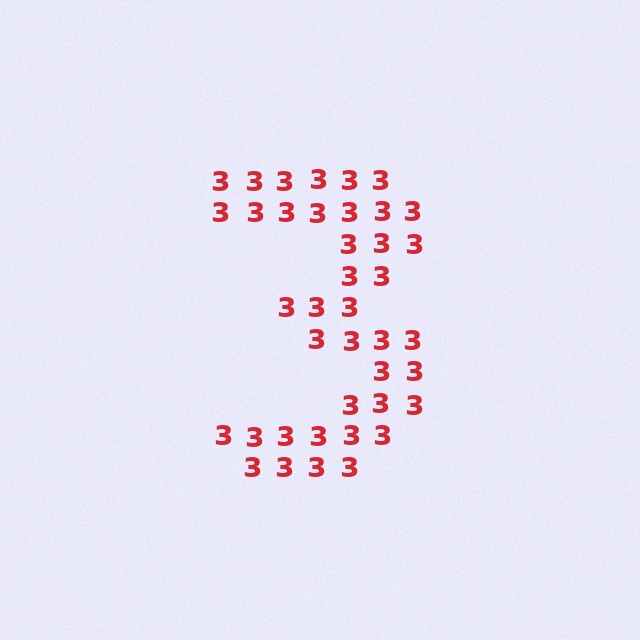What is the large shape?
The large shape is the digit 3.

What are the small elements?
The small elements are digit 3's.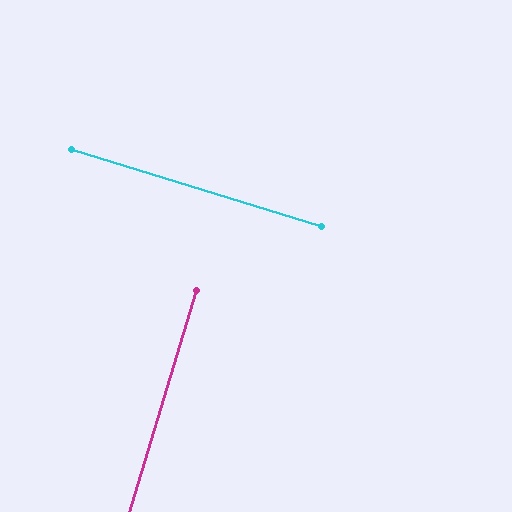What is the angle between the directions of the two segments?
Approximately 90 degrees.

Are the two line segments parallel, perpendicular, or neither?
Perpendicular — they meet at approximately 90°.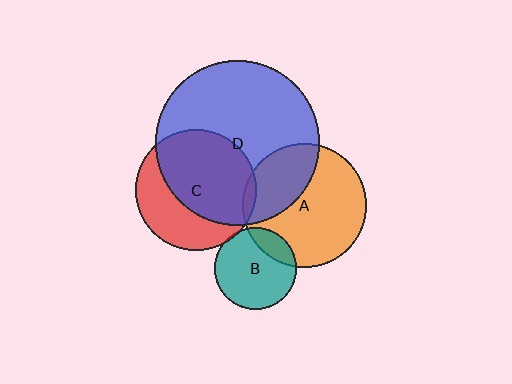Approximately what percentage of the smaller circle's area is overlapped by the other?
Approximately 5%.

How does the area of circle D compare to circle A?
Approximately 1.8 times.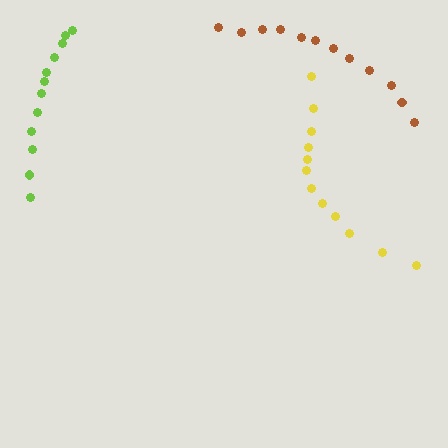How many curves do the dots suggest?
There are 3 distinct paths.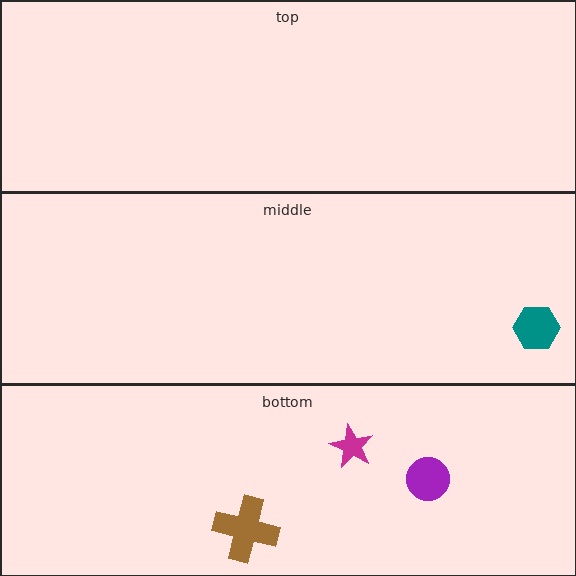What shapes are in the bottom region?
The magenta star, the purple circle, the brown cross.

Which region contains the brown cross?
The bottom region.